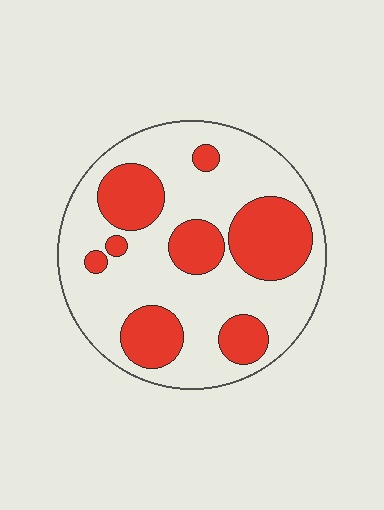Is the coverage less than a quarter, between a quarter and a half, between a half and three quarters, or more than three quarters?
Between a quarter and a half.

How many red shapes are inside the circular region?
8.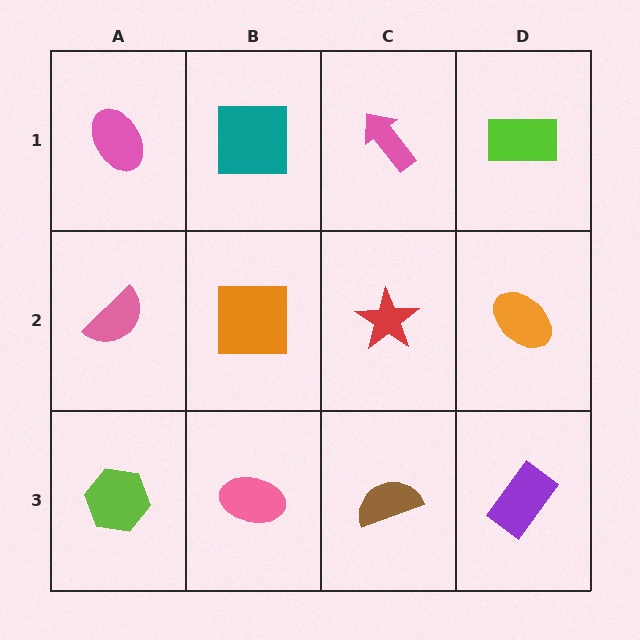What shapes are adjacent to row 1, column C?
A red star (row 2, column C), a teal square (row 1, column B), a lime rectangle (row 1, column D).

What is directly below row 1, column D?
An orange ellipse.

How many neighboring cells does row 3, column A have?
2.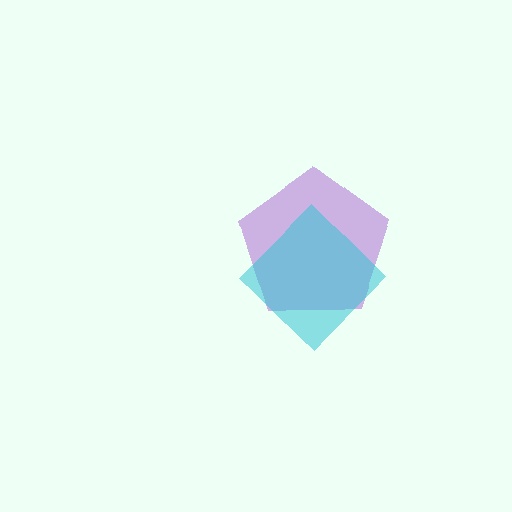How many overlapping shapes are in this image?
There are 2 overlapping shapes in the image.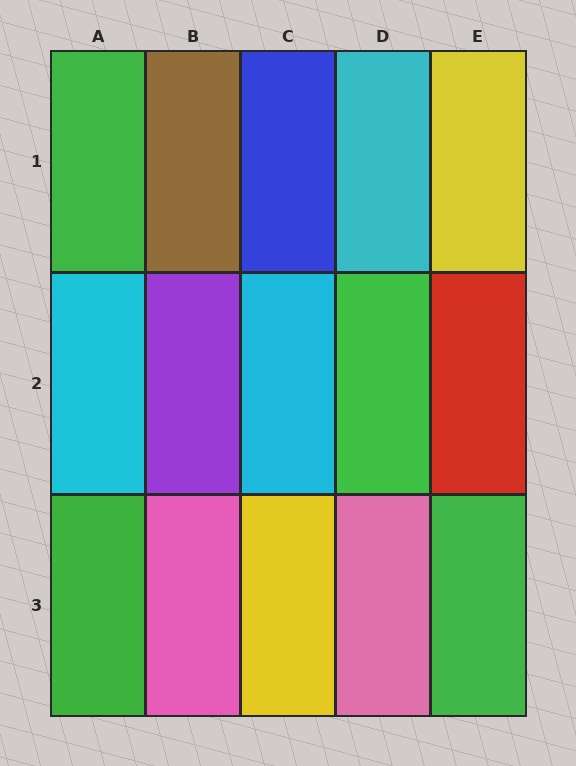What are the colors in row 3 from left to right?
Green, pink, yellow, pink, green.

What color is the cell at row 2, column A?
Cyan.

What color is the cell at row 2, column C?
Cyan.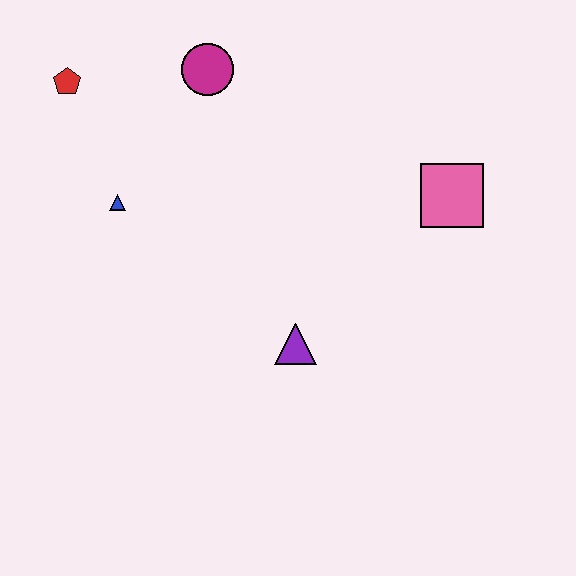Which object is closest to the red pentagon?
The blue triangle is closest to the red pentagon.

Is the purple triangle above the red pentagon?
No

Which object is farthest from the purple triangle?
The red pentagon is farthest from the purple triangle.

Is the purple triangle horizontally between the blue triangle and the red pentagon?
No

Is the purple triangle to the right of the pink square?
No